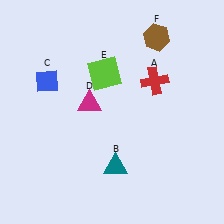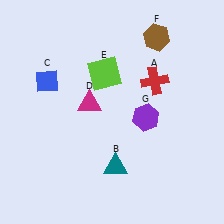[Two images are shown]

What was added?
A purple hexagon (G) was added in Image 2.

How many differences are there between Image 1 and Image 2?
There is 1 difference between the two images.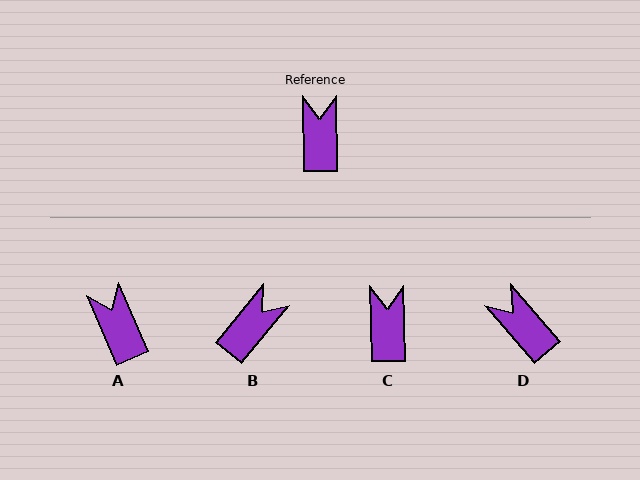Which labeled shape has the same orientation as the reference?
C.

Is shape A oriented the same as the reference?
No, it is off by about 22 degrees.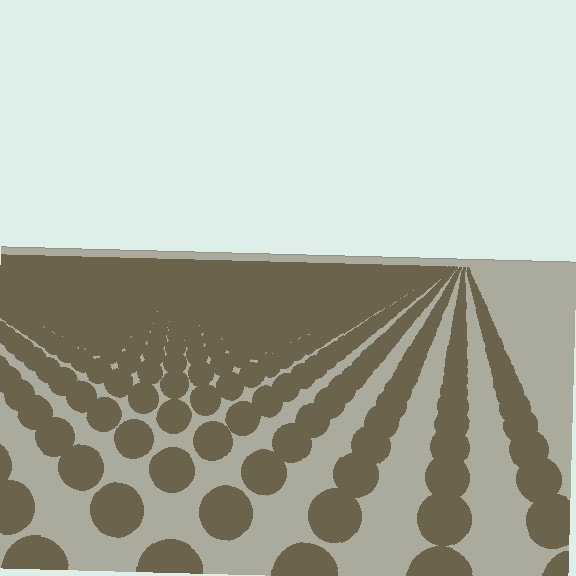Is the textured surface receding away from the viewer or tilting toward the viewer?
The surface is receding away from the viewer. Texture elements get smaller and denser toward the top.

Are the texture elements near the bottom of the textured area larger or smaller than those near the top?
Larger. Near the bottom, elements are closer to the viewer and appear at a bigger on-screen size.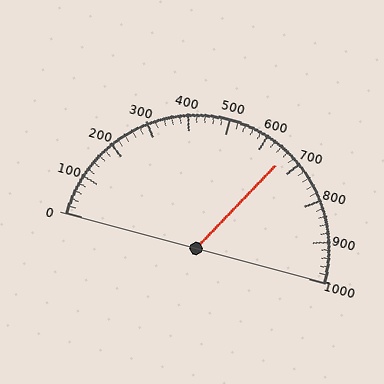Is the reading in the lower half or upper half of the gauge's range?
The reading is in the upper half of the range (0 to 1000).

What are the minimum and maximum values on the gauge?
The gauge ranges from 0 to 1000.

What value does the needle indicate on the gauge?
The needle indicates approximately 660.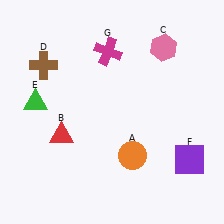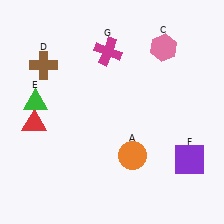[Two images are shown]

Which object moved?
The red triangle (B) moved left.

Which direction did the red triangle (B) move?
The red triangle (B) moved left.